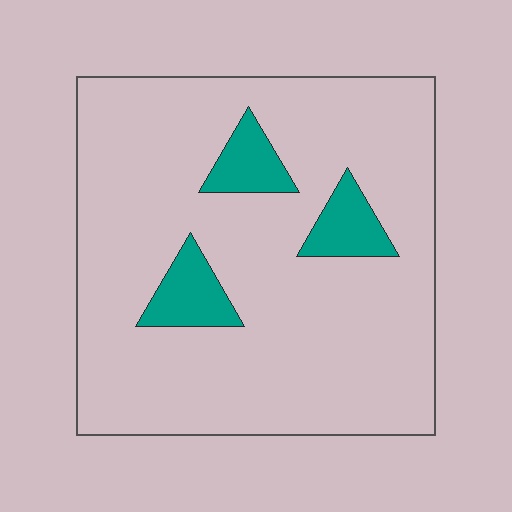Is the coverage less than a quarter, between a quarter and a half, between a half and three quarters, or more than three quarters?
Less than a quarter.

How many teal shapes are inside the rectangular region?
3.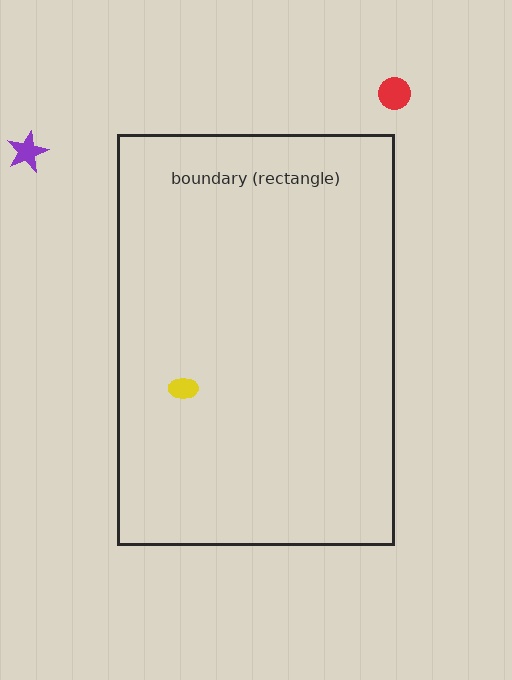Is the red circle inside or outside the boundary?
Outside.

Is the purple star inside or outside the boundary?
Outside.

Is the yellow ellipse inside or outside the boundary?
Inside.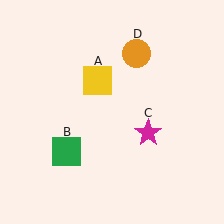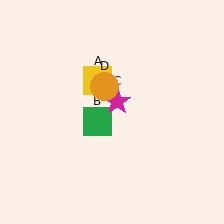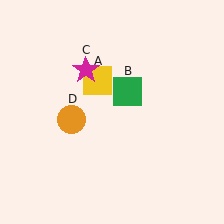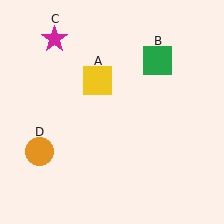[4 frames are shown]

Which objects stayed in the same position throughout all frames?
Yellow square (object A) remained stationary.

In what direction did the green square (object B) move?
The green square (object B) moved up and to the right.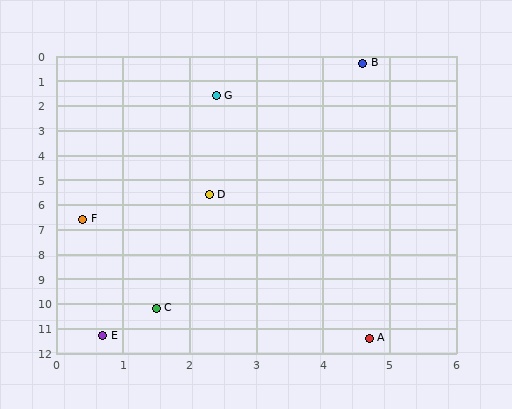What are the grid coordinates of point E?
Point E is at approximately (0.7, 11.3).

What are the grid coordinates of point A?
Point A is at approximately (4.7, 11.4).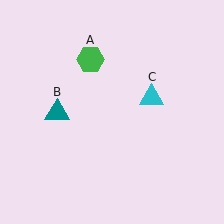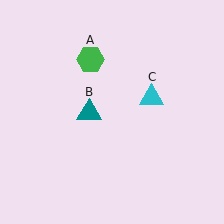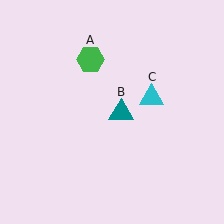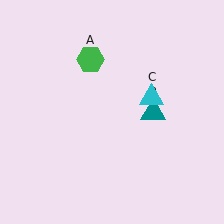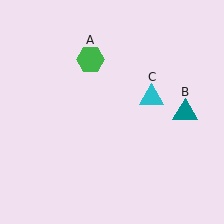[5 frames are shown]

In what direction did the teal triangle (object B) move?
The teal triangle (object B) moved right.